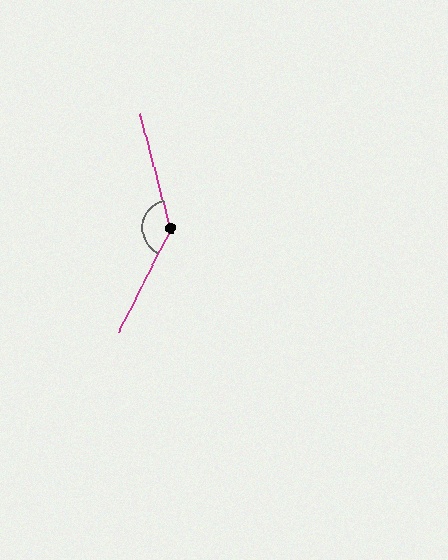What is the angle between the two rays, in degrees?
Approximately 138 degrees.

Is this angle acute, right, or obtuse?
It is obtuse.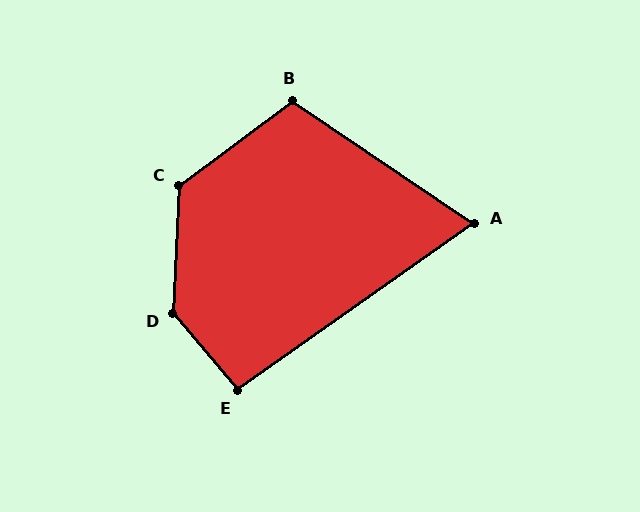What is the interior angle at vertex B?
Approximately 109 degrees (obtuse).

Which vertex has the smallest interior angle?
A, at approximately 69 degrees.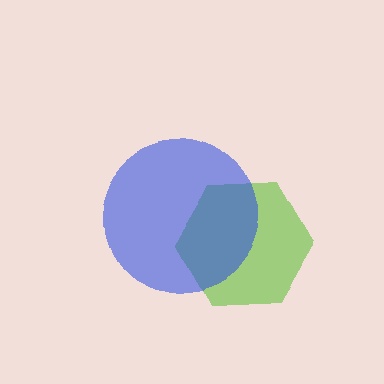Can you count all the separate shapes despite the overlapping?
Yes, there are 2 separate shapes.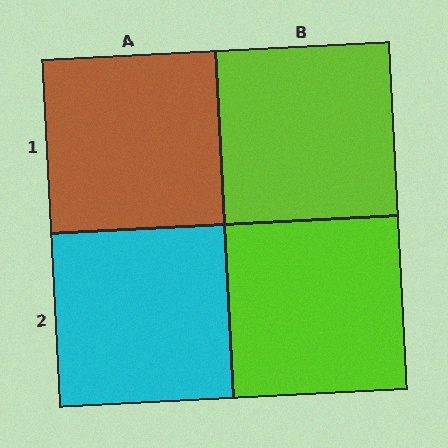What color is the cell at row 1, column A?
Brown.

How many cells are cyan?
1 cell is cyan.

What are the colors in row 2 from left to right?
Cyan, lime.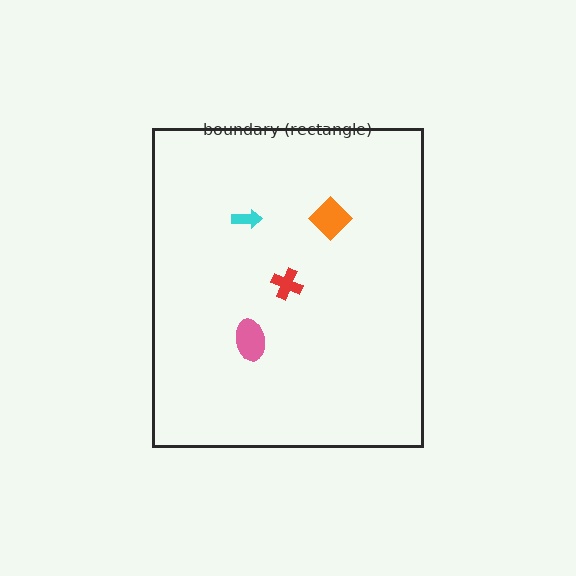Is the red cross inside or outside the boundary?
Inside.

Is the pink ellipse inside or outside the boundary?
Inside.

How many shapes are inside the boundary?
4 inside, 0 outside.